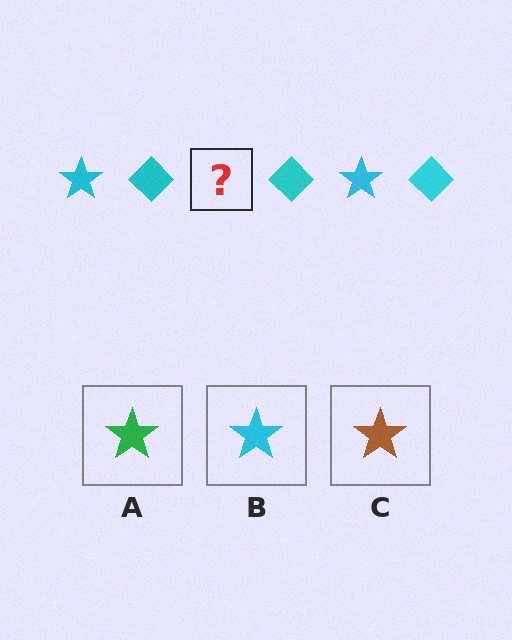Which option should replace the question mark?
Option B.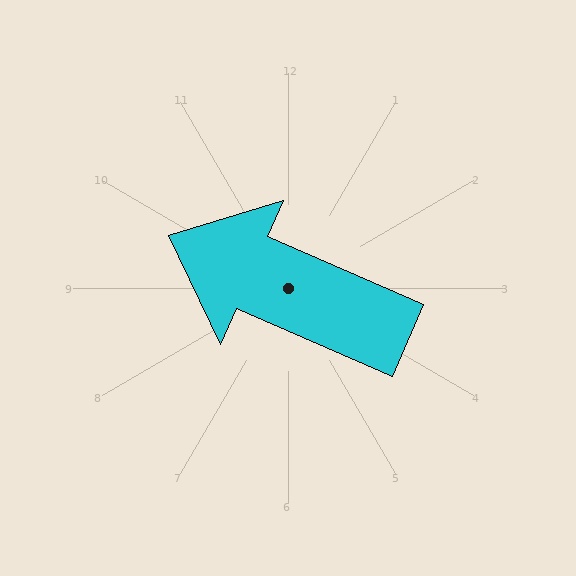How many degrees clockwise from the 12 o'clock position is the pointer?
Approximately 294 degrees.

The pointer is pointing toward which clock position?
Roughly 10 o'clock.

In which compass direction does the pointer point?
Northwest.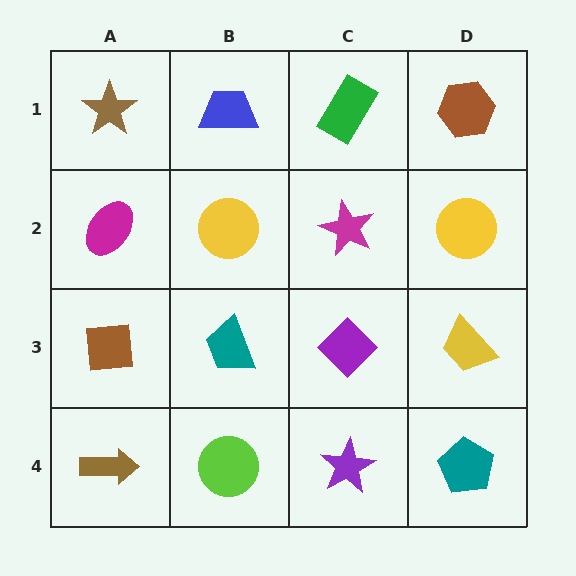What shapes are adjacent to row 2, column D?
A brown hexagon (row 1, column D), a yellow trapezoid (row 3, column D), a magenta star (row 2, column C).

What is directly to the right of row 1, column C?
A brown hexagon.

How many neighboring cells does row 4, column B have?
3.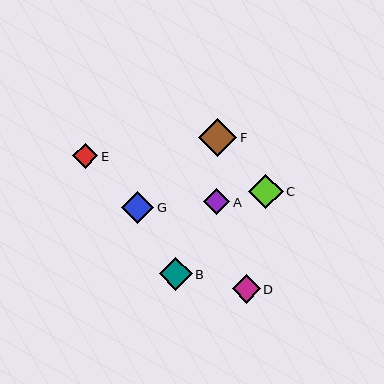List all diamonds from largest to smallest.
From largest to smallest: F, C, B, G, D, A, E.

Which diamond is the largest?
Diamond F is the largest with a size of approximately 38 pixels.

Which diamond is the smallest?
Diamond E is the smallest with a size of approximately 25 pixels.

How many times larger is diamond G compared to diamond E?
Diamond G is approximately 1.3 times the size of diamond E.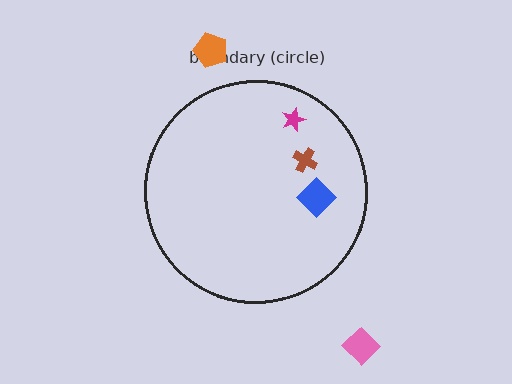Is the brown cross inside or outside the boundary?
Inside.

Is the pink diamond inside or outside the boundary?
Outside.